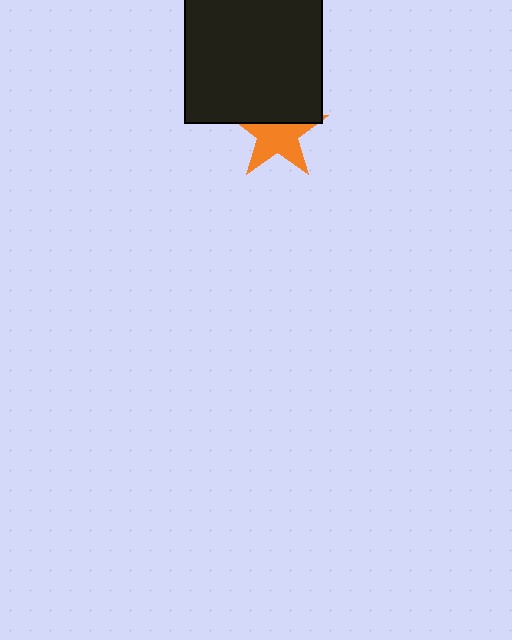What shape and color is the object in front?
The object in front is a black square.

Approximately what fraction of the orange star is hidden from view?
Roughly 37% of the orange star is hidden behind the black square.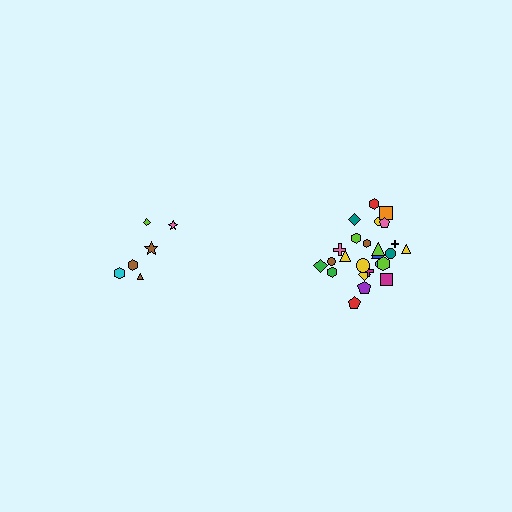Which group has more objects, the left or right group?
The right group.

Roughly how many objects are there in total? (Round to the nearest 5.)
Roughly 30 objects in total.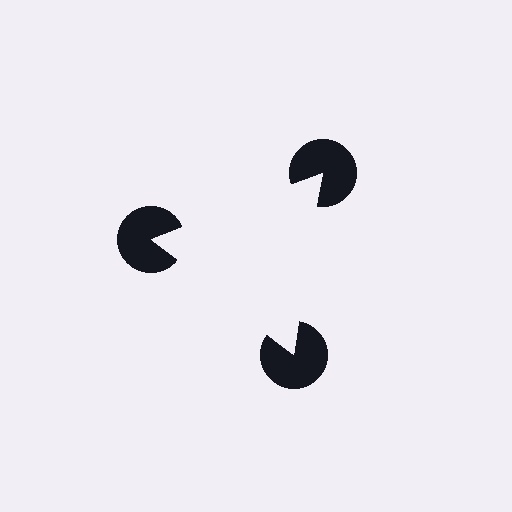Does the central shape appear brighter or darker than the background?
It typically appears slightly brighter than the background, even though no actual brightness change is drawn.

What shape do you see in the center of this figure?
An illusory triangle — its edges are inferred from the aligned wedge cuts in the pac-man discs, not physically drawn.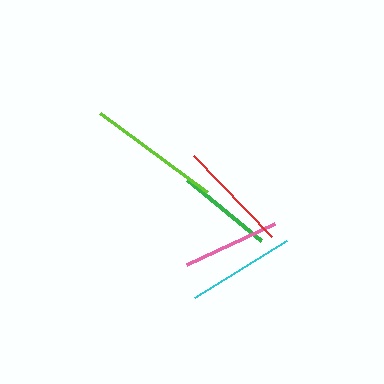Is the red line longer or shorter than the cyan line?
The red line is longer than the cyan line.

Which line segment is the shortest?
The green line is the shortest at approximately 96 pixels.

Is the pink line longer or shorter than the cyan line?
The cyan line is longer than the pink line.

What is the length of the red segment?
The red segment is approximately 113 pixels long.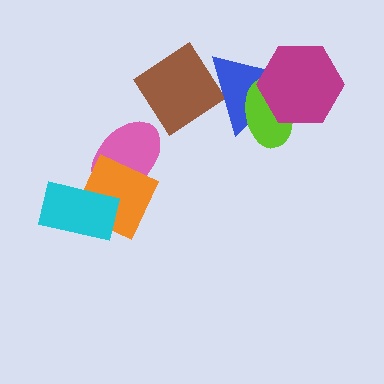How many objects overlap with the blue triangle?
3 objects overlap with the blue triangle.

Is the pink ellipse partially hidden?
Yes, it is partially covered by another shape.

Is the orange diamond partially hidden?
Yes, it is partially covered by another shape.